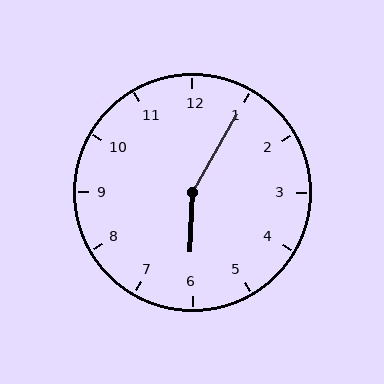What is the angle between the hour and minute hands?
Approximately 152 degrees.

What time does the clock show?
6:05.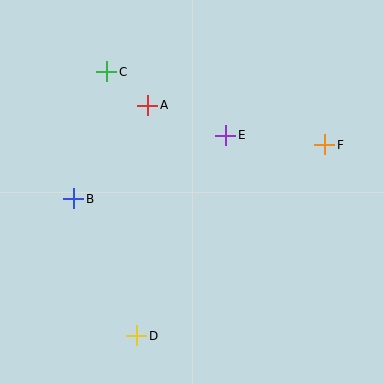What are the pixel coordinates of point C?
Point C is at (107, 72).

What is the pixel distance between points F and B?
The distance between F and B is 257 pixels.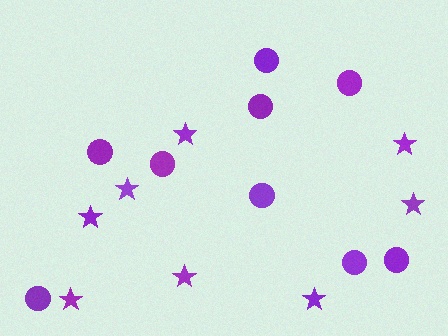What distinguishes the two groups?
There are 2 groups: one group of circles (9) and one group of stars (8).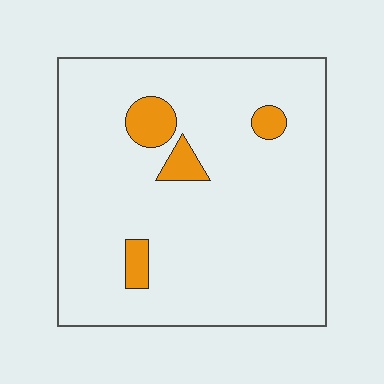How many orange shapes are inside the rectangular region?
4.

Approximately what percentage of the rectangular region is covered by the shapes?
Approximately 10%.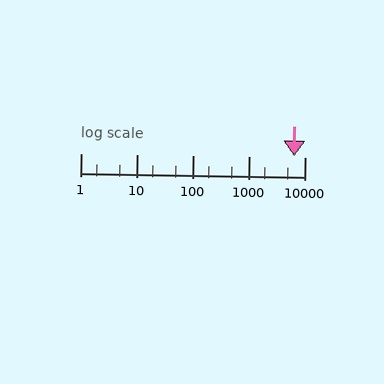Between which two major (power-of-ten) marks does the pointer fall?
The pointer is between 1000 and 10000.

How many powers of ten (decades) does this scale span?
The scale spans 4 decades, from 1 to 10000.